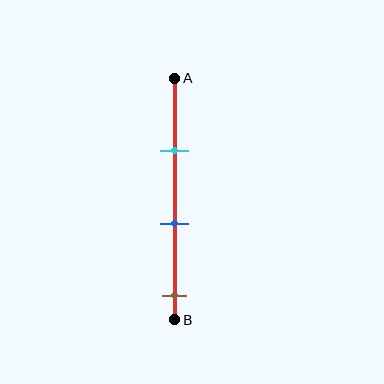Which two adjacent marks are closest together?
The cyan and blue marks are the closest adjacent pair.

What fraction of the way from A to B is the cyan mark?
The cyan mark is approximately 30% (0.3) of the way from A to B.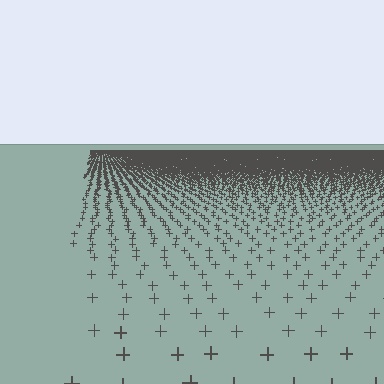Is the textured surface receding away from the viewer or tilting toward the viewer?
The surface is receding away from the viewer. Texture elements get smaller and denser toward the top.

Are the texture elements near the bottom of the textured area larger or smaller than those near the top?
Larger. Near the bottom, elements are closer to the viewer and appear at a bigger on-screen size.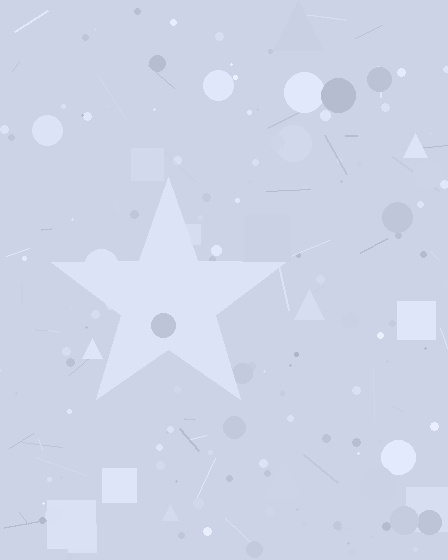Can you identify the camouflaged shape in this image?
The camouflaged shape is a star.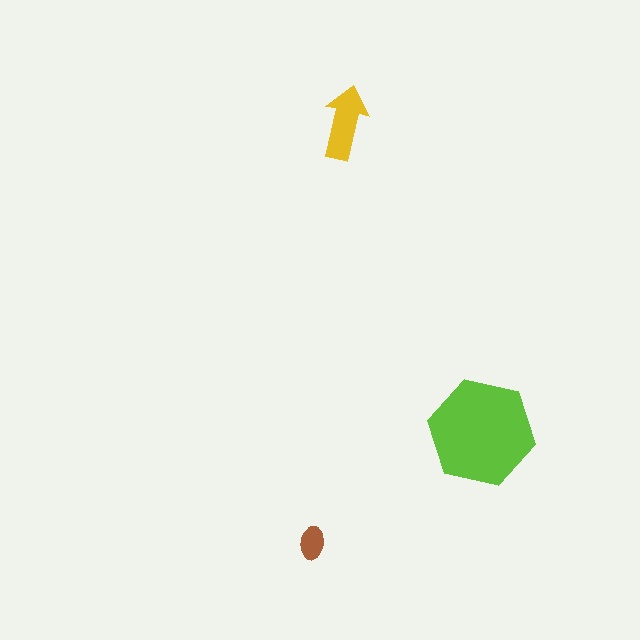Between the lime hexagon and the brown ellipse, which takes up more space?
The lime hexagon.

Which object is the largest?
The lime hexagon.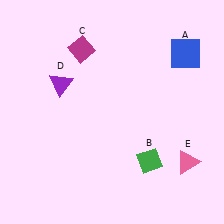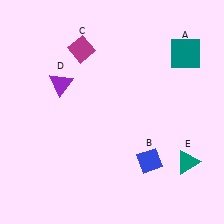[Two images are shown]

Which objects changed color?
A changed from blue to teal. B changed from green to blue. E changed from pink to teal.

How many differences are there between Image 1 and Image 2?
There are 3 differences between the two images.